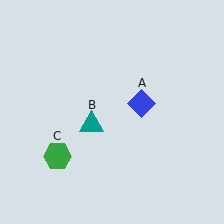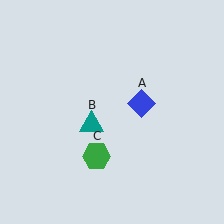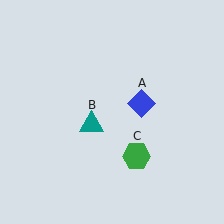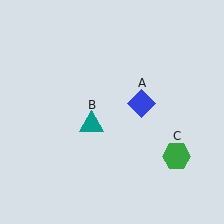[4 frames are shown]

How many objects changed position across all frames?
1 object changed position: green hexagon (object C).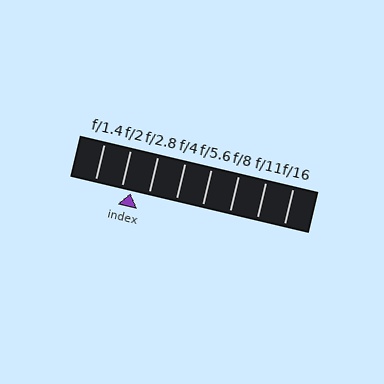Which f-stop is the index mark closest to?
The index mark is closest to f/2.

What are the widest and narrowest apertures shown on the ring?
The widest aperture shown is f/1.4 and the narrowest is f/16.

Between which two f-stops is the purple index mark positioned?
The index mark is between f/2 and f/2.8.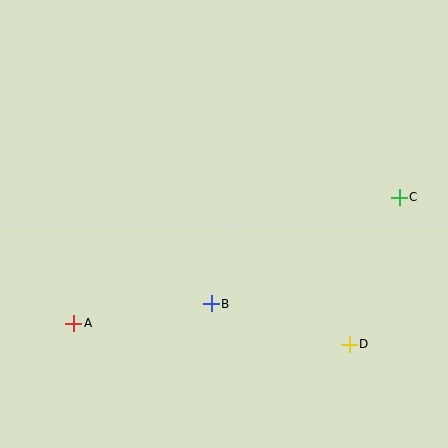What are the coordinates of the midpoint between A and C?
The midpoint between A and C is at (236, 260).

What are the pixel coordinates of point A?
Point A is at (74, 323).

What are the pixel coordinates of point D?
Point D is at (349, 344).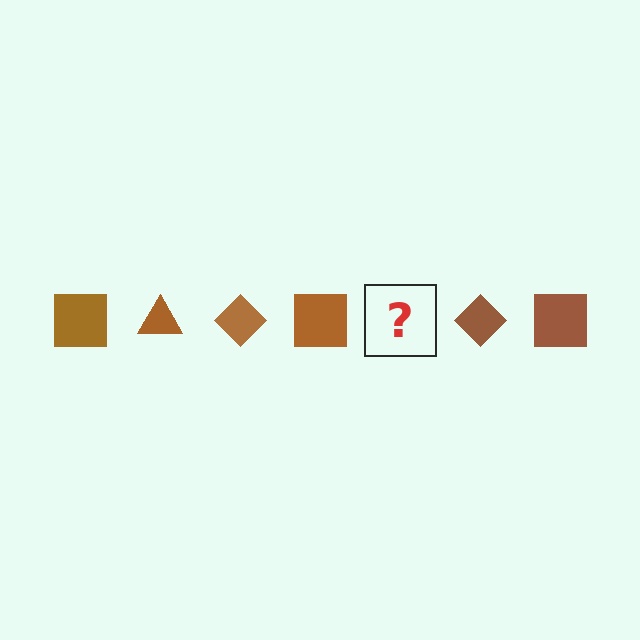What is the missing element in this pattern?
The missing element is a brown triangle.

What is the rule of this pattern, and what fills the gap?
The rule is that the pattern cycles through square, triangle, diamond shapes in brown. The gap should be filled with a brown triangle.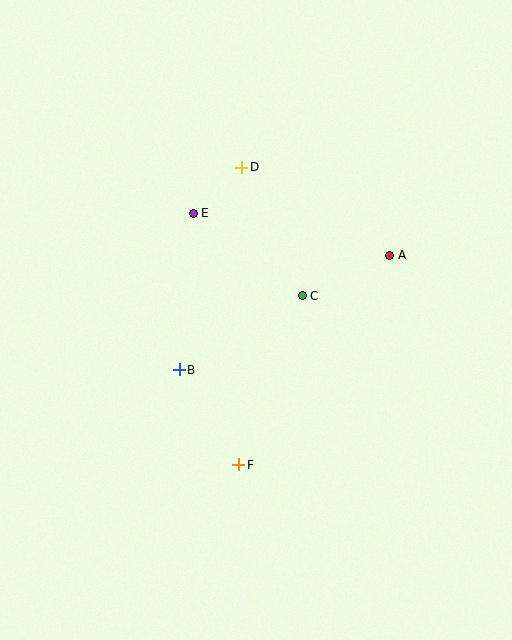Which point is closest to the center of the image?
Point C at (302, 296) is closest to the center.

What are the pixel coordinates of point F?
Point F is at (239, 465).